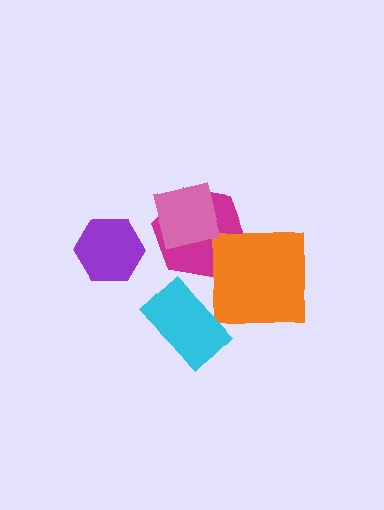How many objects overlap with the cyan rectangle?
0 objects overlap with the cyan rectangle.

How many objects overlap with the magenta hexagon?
2 objects overlap with the magenta hexagon.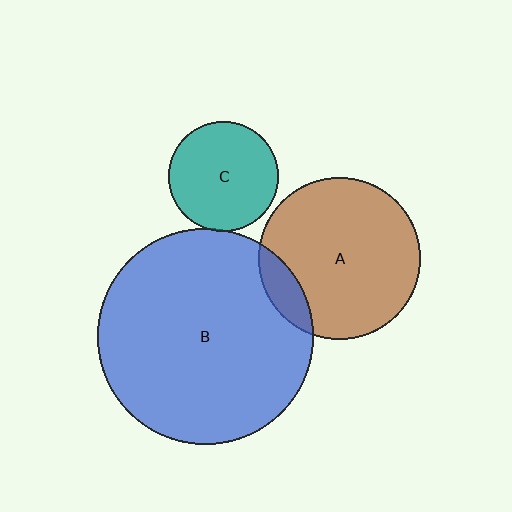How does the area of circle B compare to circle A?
Approximately 1.8 times.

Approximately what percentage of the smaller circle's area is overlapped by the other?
Approximately 5%.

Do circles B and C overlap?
Yes.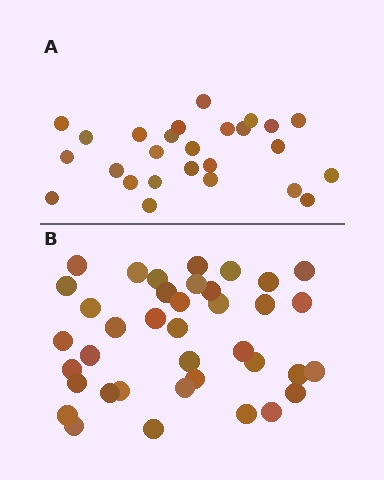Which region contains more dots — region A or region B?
Region B (the bottom region) has more dots.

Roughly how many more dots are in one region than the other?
Region B has roughly 12 or so more dots than region A.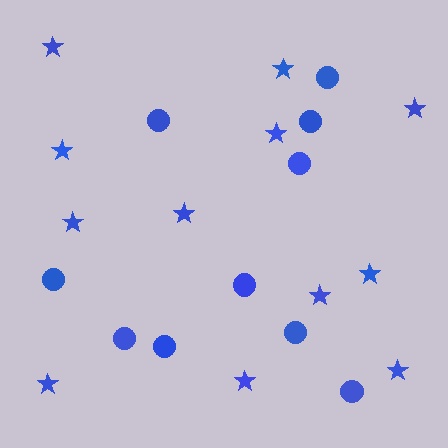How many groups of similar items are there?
There are 2 groups: one group of stars (12) and one group of circles (10).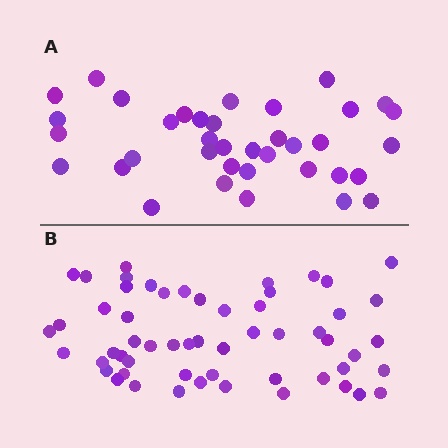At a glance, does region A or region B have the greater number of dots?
Region B (the bottom region) has more dots.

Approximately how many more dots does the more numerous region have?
Region B has approximately 20 more dots than region A.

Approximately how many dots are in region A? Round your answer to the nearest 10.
About 40 dots. (The exact count is 37, which rounds to 40.)